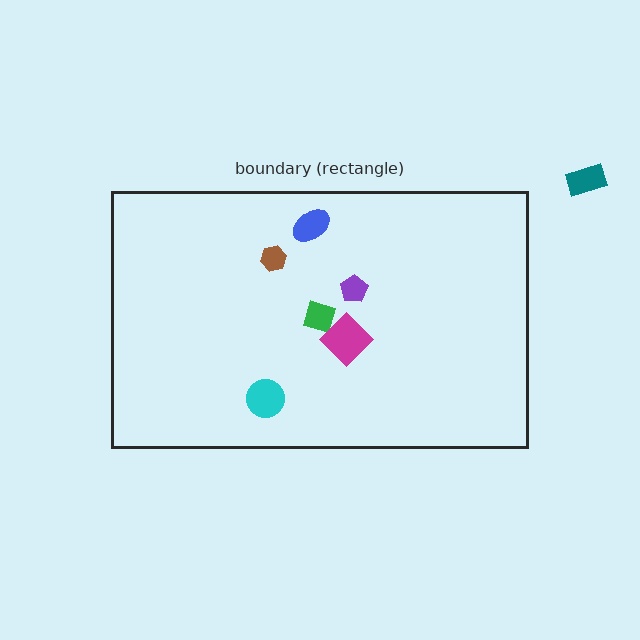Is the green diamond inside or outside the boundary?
Inside.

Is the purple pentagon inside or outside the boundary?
Inside.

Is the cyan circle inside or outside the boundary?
Inside.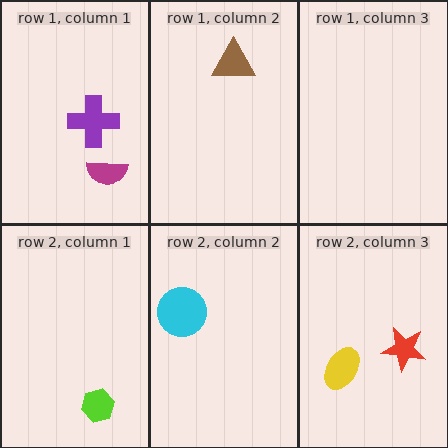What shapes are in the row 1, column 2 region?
The brown triangle.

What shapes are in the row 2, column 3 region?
The yellow ellipse, the red star.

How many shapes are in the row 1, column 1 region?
2.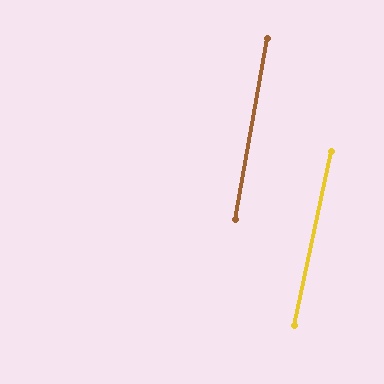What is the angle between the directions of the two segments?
Approximately 2 degrees.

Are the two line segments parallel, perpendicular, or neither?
Parallel — their directions differ by only 1.9°.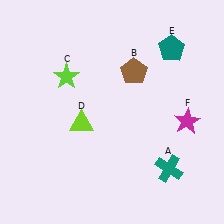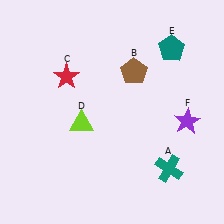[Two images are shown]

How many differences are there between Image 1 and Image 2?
There are 2 differences between the two images.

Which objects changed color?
C changed from lime to red. F changed from magenta to purple.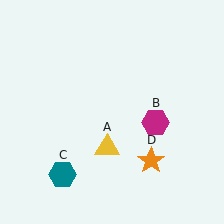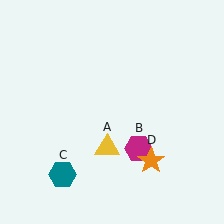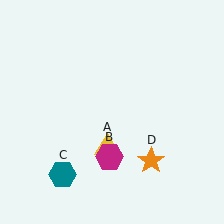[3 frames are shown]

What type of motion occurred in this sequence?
The magenta hexagon (object B) rotated clockwise around the center of the scene.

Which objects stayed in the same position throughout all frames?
Yellow triangle (object A) and teal hexagon (object C) and orange star (object D) remained stationary.